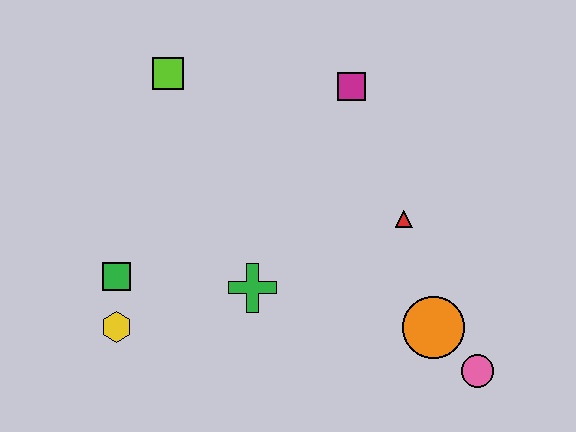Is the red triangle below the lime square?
Yes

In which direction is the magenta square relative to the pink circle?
The magenta square is above the pink circle.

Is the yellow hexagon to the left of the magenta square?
Yes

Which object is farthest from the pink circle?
The lime square is farthest from the pink circle.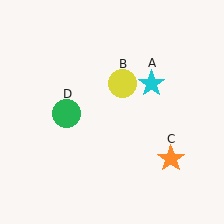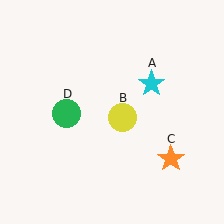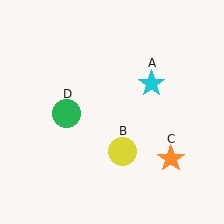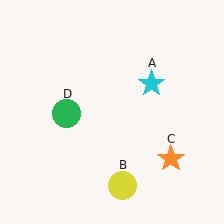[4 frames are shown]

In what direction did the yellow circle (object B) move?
The yellow circle (object B) moved down.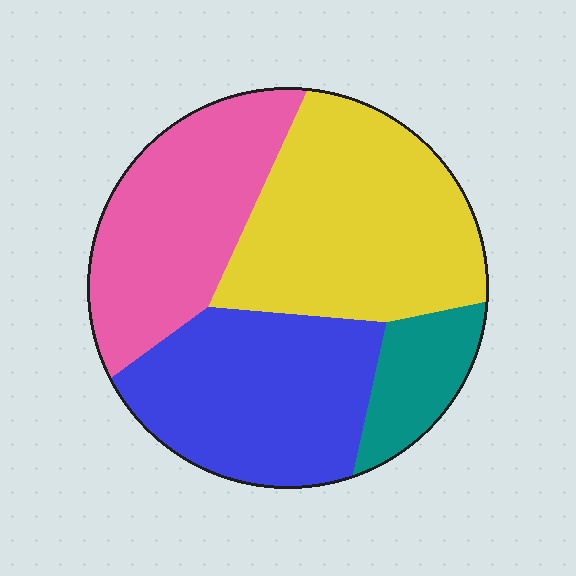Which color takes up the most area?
Yellow, at roughly 35%.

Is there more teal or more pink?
Pink.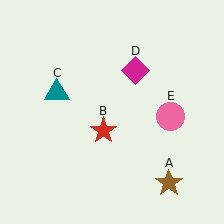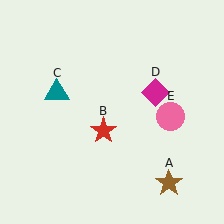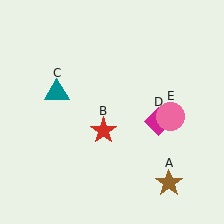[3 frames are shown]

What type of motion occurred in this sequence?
The magenta diamond (object D) rotated clockwise around the center of the scene.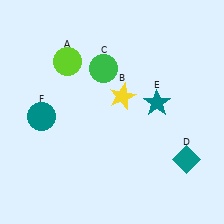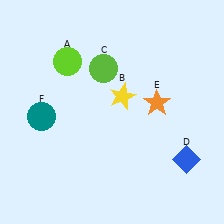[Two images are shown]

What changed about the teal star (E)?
In Image 1, E is teal. In Image 2, it changed to orange.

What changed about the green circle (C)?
In Image 1, C is green. In Image 2, it changed to lime.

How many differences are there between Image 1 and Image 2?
There are 3 differences between the two images.